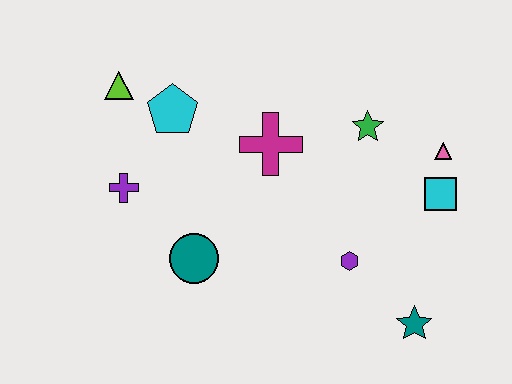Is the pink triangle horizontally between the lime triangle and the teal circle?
No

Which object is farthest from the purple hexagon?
The lime triangle is farthest from the purple hexagon.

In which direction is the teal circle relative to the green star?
The teal circle is to the left of the green star.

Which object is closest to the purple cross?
The cyan pentagon is closest to the purple cross.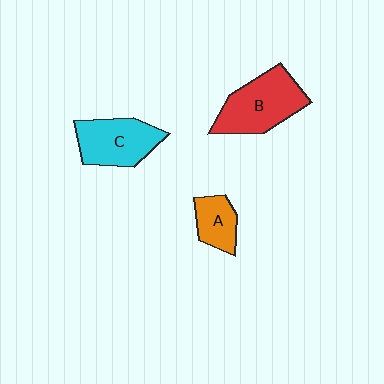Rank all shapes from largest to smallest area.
From largest to smallest: B (red), C (cyan), A (orange).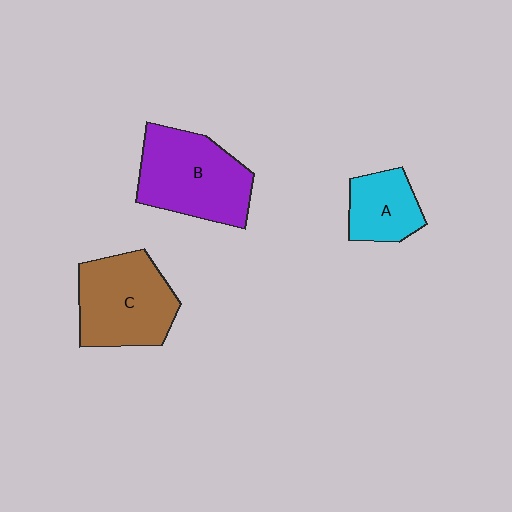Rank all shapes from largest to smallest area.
From largest to smallest: B (purple), C (brown), A (cyan).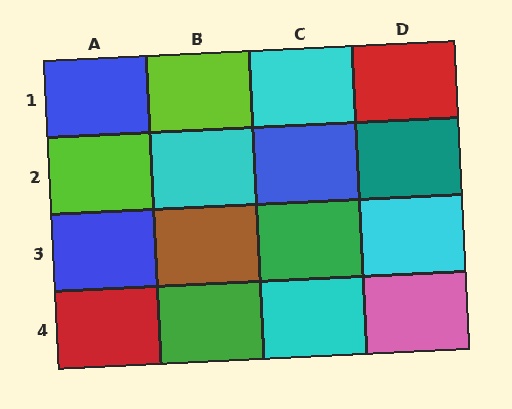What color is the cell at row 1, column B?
Lime.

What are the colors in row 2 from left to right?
Lime, cyan, blue, teal.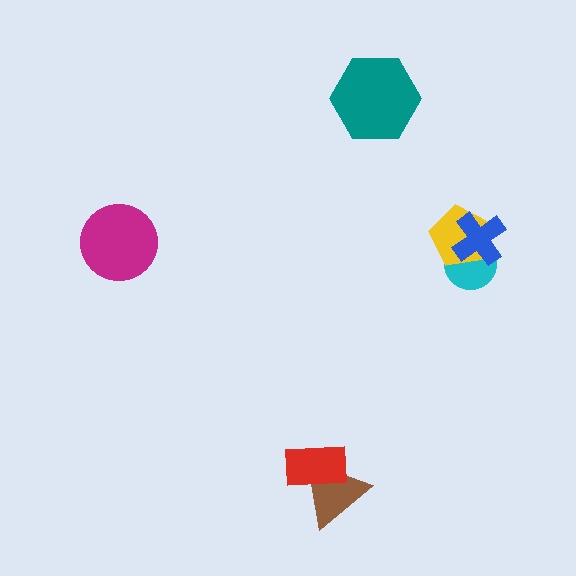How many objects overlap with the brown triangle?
1 object overlaps with the brown triangle.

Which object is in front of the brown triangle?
The red rectangle is in front of the brown triangle.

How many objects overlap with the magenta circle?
0 objects overlap with the magenta circle.